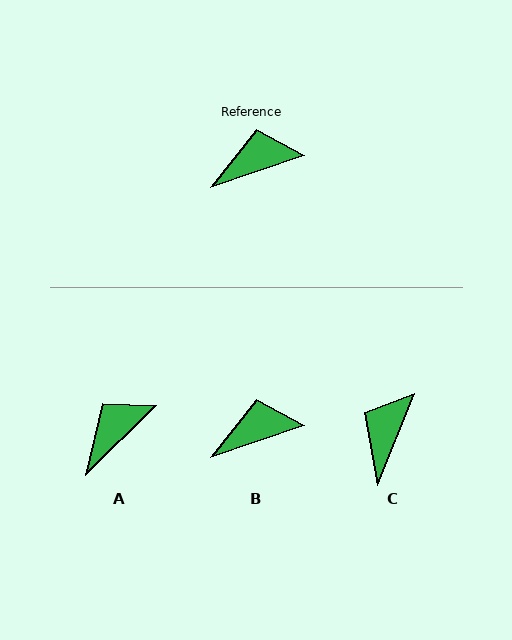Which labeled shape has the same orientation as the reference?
B.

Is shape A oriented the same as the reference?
No, it is off by about 25 degrees.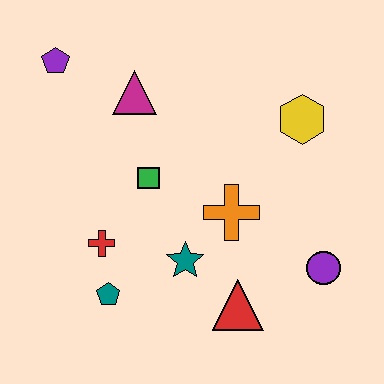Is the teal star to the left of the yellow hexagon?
Yes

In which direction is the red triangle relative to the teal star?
The red triangle is to the right of the teal star.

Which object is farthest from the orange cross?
The purple pentagon is farthest from the orange cross.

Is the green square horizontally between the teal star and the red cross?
Yes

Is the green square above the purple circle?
Yes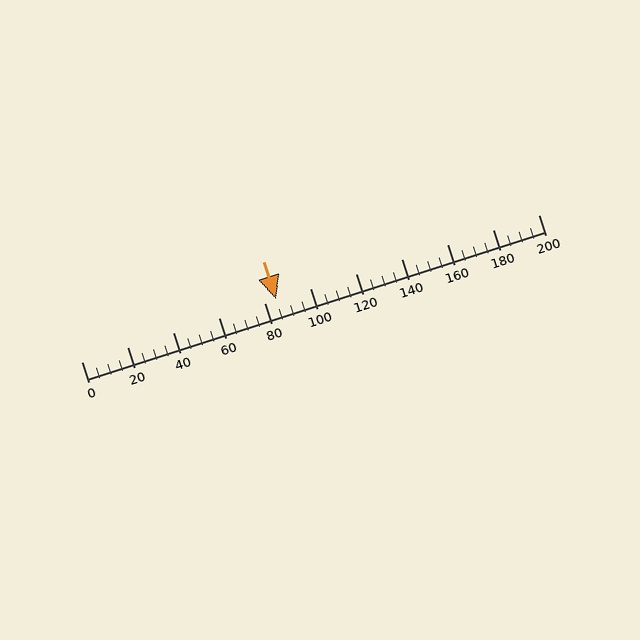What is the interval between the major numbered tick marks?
The major tick marks are spaced 20 units apart.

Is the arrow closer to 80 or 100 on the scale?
The arrow is closer to 80.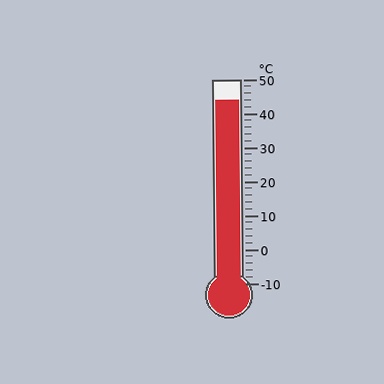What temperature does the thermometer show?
The thermometer shows approximately 44°C.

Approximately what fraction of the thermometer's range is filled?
The thermometer is filled to approximately 90% of its range.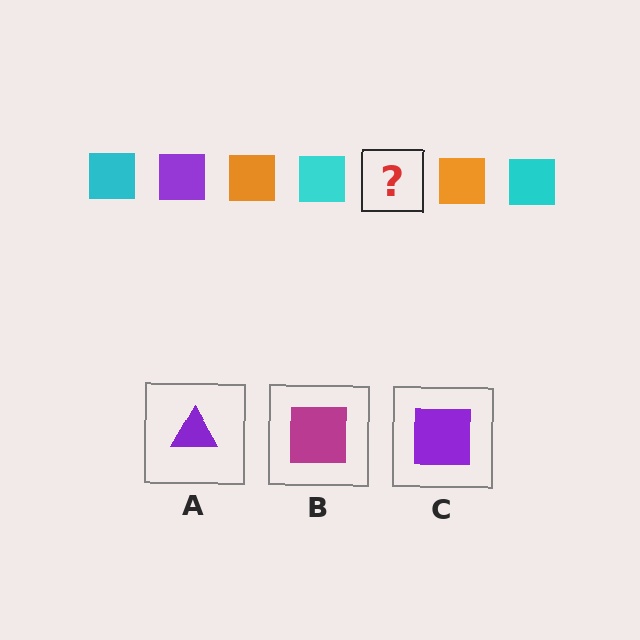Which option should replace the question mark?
Option C.